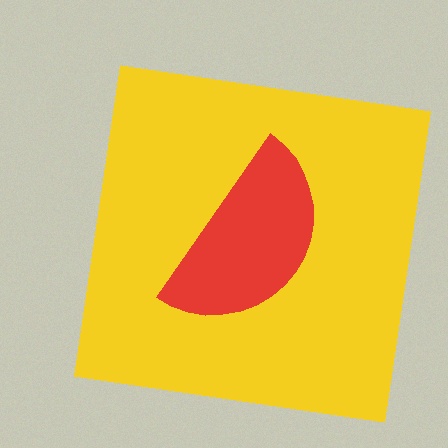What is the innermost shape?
The red semicircle.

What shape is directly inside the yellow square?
The red semicircle.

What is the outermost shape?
The yellow square.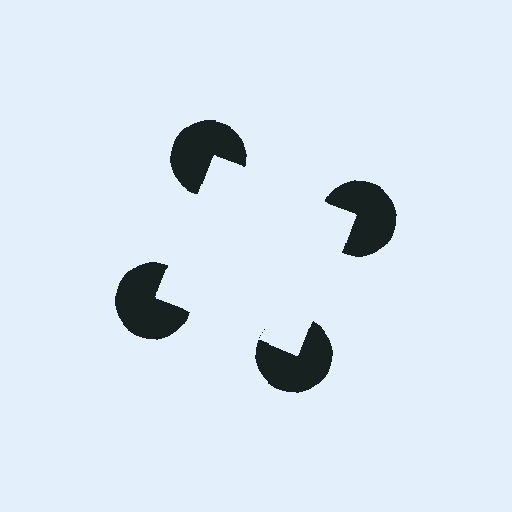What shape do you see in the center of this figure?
An illusory square — its edges are inferred from the aligned wedge cuts in the pac-man discs, not physically drawn.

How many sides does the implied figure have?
4 sides.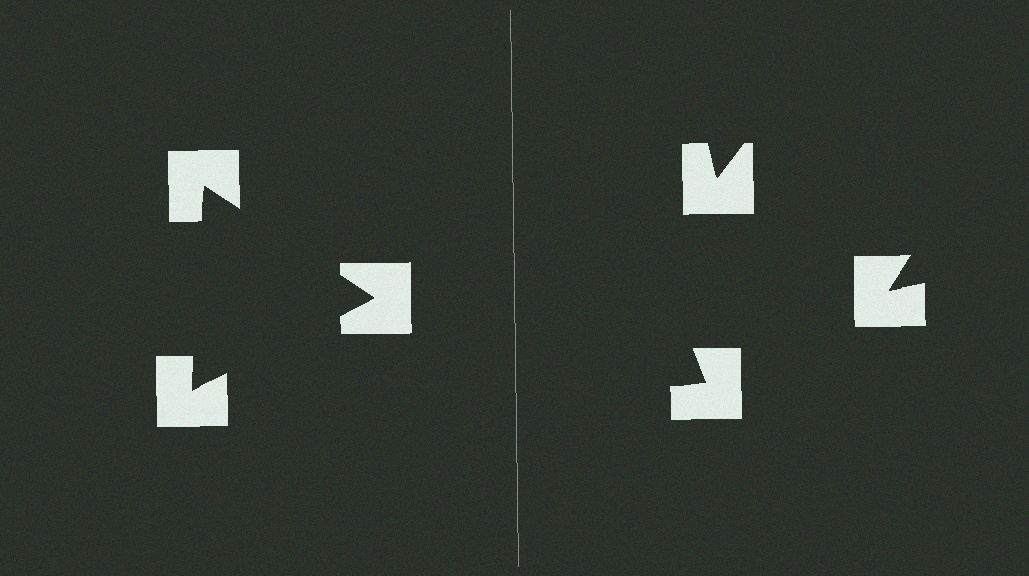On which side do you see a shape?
An illusory triangle appears on the left side. On the right side the wedge cuts are rotated, so no coherent shape forms.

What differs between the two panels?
The notched squares are positioned identically on both sides; only the wedge orientations differ. On the left they align to a triangle; on the right they are misaligned.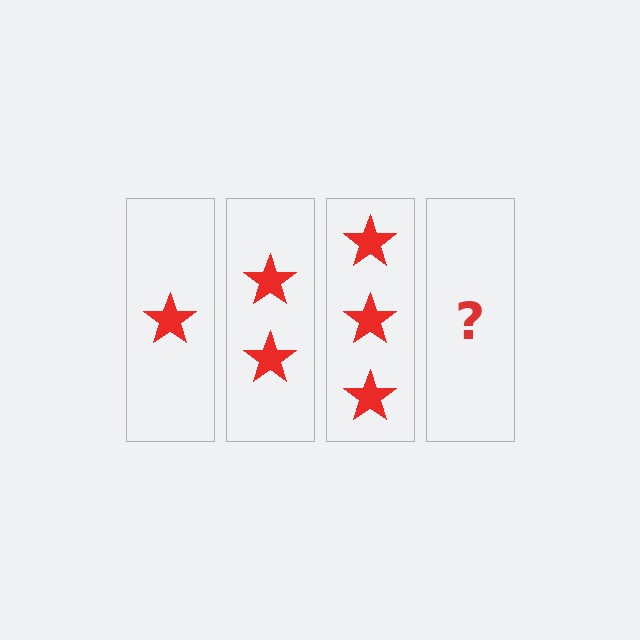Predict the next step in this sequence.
The next step is 4 stars.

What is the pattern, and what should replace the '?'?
The pattern is that each step adds one more star. The '?' should be 4 stars.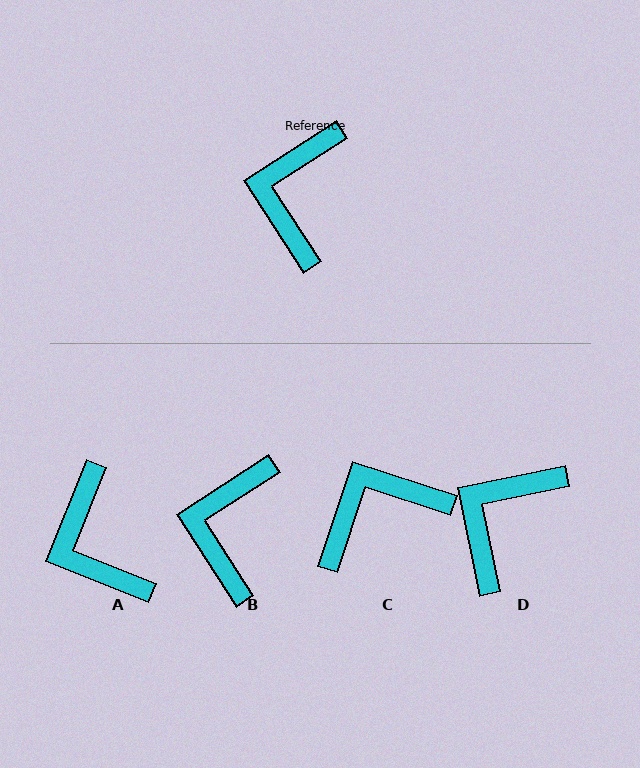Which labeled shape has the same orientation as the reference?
B.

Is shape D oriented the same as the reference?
No, it is off by about 21 degrees.